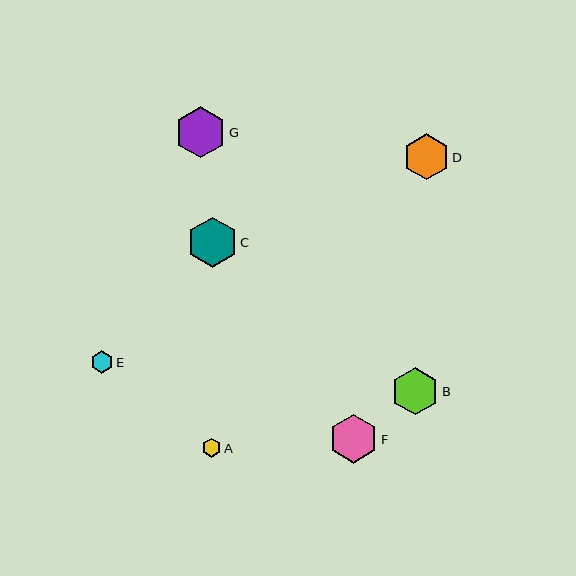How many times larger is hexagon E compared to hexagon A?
Hexagon E is approximately 1.2 times the size of hexagon A.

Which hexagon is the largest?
Hexagon G is the largest with a size of approximately 51 pixels.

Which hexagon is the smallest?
Hexagon A is the smallest with a size of approximately 19 pixels.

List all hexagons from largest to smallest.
From largest to smallest: G, C, F, B, D, E, A.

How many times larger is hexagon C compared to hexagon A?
Hexagon C is approximately 2.7 times the size of hexagon A.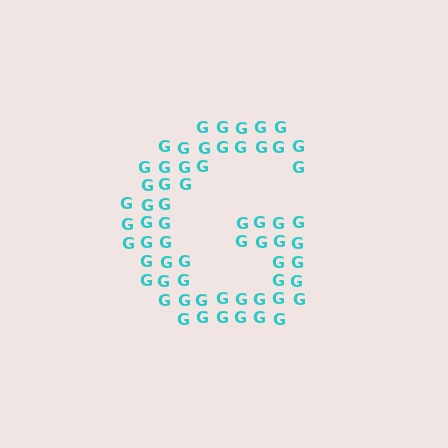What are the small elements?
The small elements are letter G's.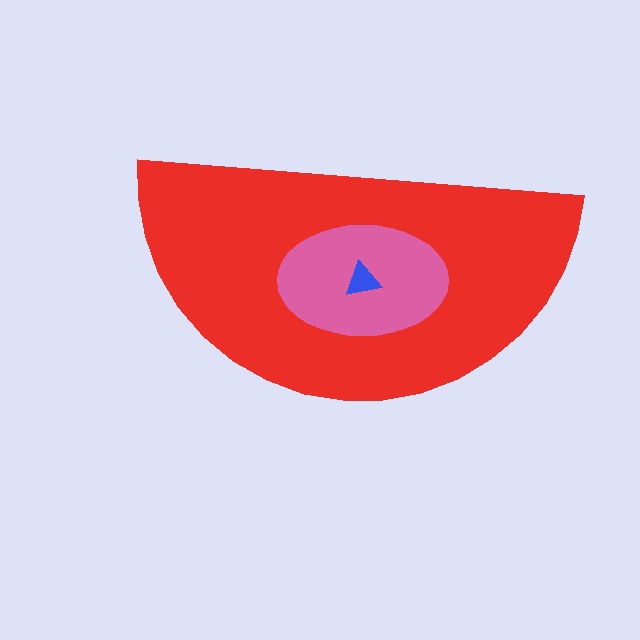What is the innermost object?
The blue triangle.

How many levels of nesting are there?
3.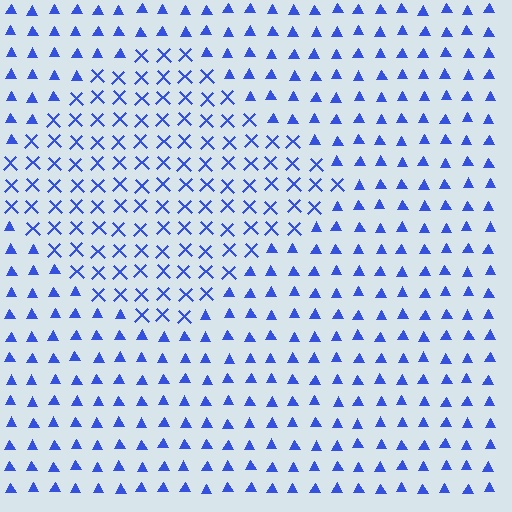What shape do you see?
I see a diamond.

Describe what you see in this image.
The image is filled with small blue elements arranged in a uniform grid. A diamond-shaped region contains X marks, while the surrounding area contains triangles. The boundary is defined purely by the change in element shape.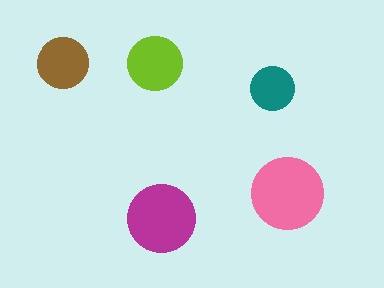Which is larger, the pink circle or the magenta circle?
The pink one.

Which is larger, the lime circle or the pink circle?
The pink one.